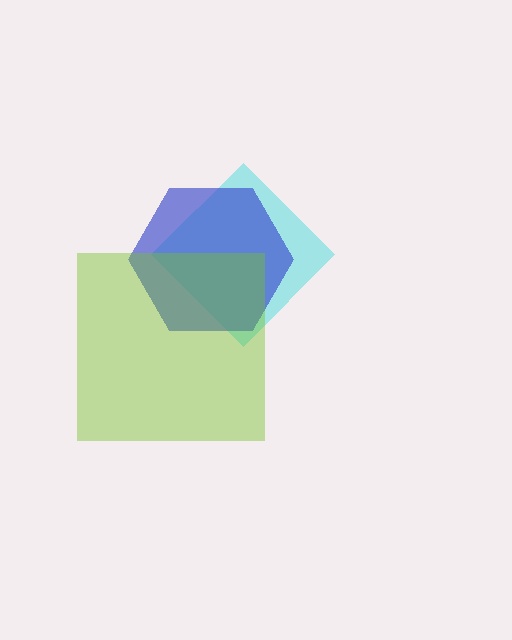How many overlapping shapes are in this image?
There are 3 overlapping shapes in the image.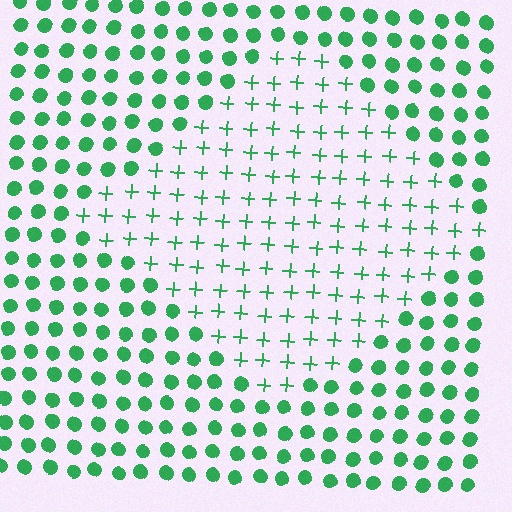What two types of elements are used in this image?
The image uses plus signs inside the diamond region and circles outside it.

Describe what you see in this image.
The image is filled with small green elements arranged in a uniform grid. A diamond-shaped region contains plus signs, while the surrounding area contains circles. The boundary is defined purely by the change in element shape.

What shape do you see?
I see a diamond.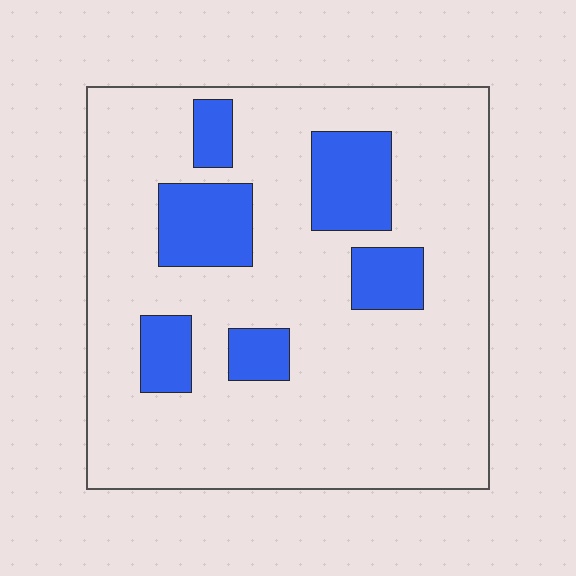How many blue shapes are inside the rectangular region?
6.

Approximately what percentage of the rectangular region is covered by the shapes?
Approximately 20%.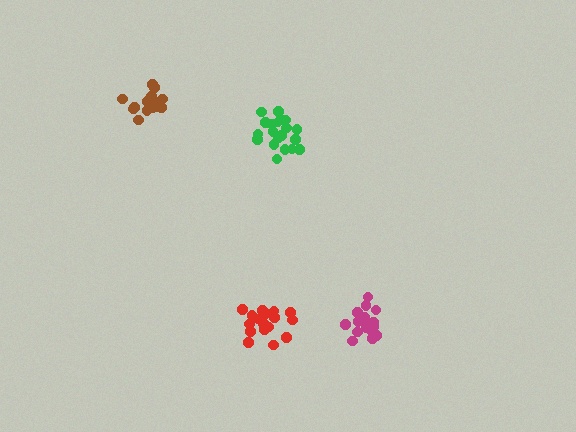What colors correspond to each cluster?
The clusters are colored: green, brown, red, magenta.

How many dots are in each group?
Group 1: 20 dots, Group 2: 16 dots, Group 3: 17 dots, Group 4: 16 dots (69 total).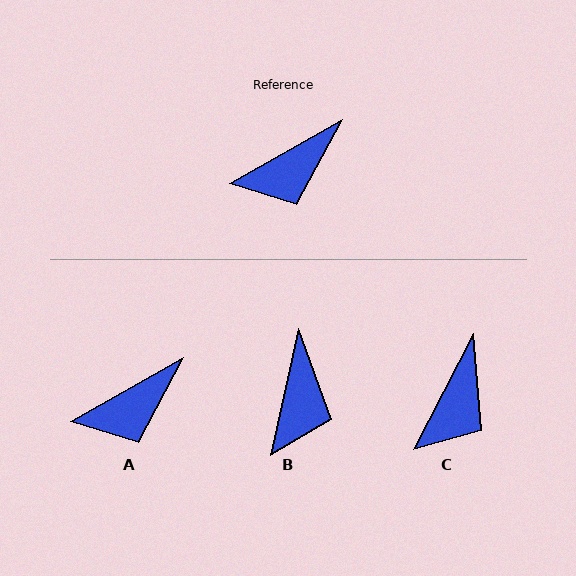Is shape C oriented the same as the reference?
No, it is off by about 33 degrees.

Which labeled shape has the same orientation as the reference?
A.